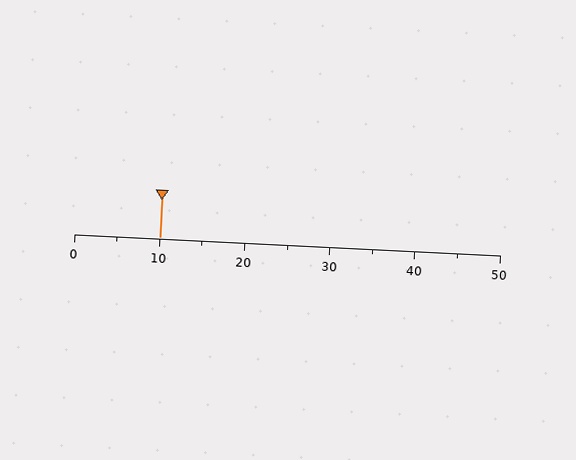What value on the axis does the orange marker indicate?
The marker indicates approximately 10.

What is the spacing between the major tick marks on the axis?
The major ticks are spaced 10 apart.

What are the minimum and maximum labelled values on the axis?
The axis runs from 0 to 50.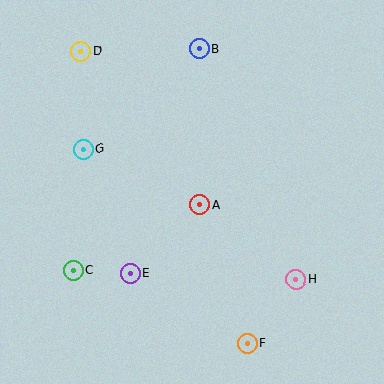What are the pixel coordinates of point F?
Point F is at (247, 343).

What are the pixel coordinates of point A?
Point A is at (200, 205).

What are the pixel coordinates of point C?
Point C is at (74, 270).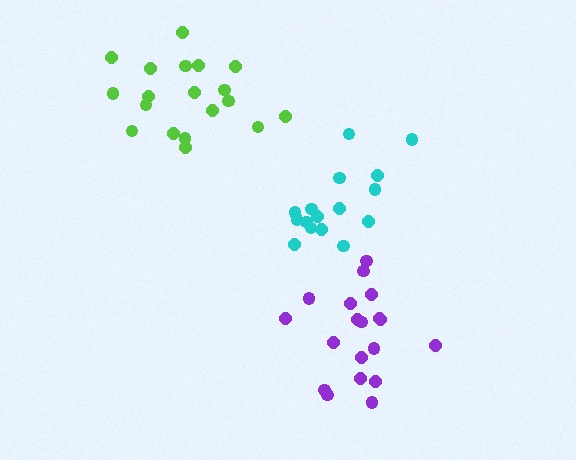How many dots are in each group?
Group 1: 16 dots, Group 2: 19 dots, Group 3: 19 dots (54 total).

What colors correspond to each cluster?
The clusters are colored: cyan, purple, lime.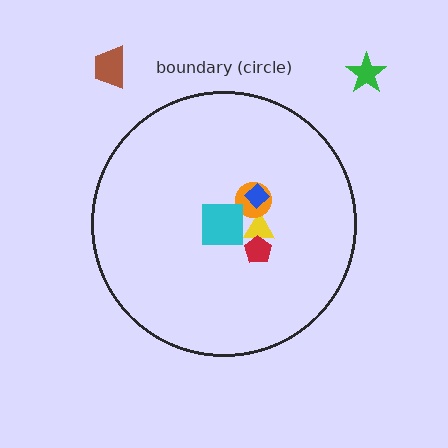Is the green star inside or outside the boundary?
Outside.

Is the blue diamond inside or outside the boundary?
Inside.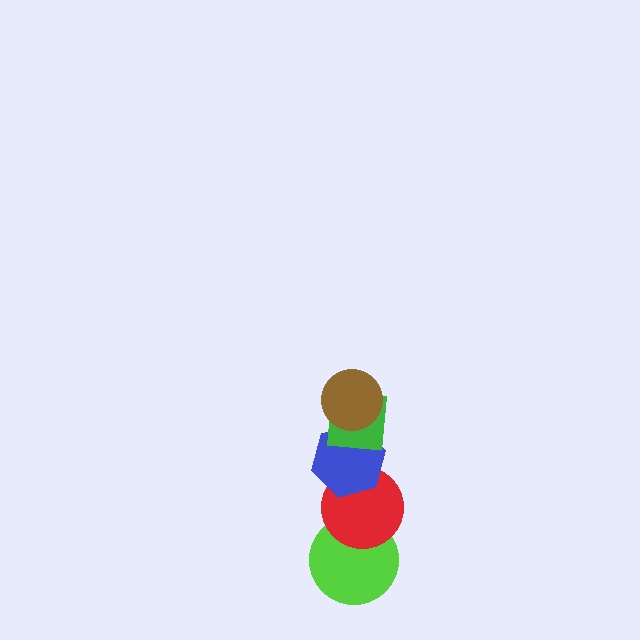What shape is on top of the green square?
The brown circle is on top of the green square.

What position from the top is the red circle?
The red circle is 4th from the top.